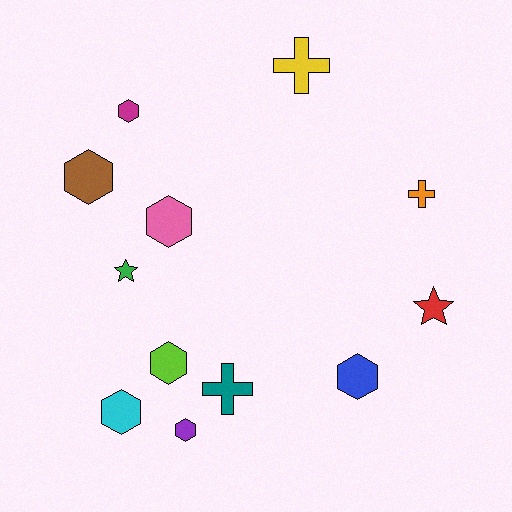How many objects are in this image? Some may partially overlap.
There are 12 objects.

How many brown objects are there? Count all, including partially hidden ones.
There is 1 brown object.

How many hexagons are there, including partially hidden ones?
There are 7 hexagons.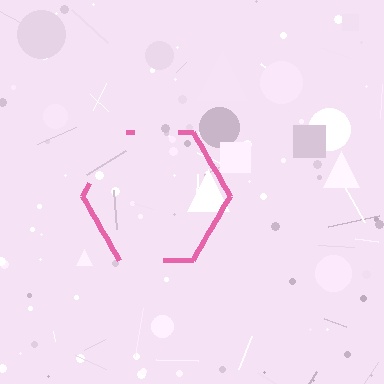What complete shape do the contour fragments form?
The contour fragments form a hexagon.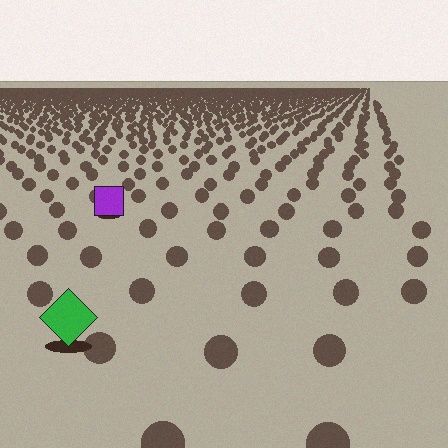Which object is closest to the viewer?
The green diamond is closest. The texture marks near it are larger and more spread out.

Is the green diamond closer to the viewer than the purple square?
Yes. The green diamond is closer — you can tell from the texture gradient: the ground texture is coarser near it.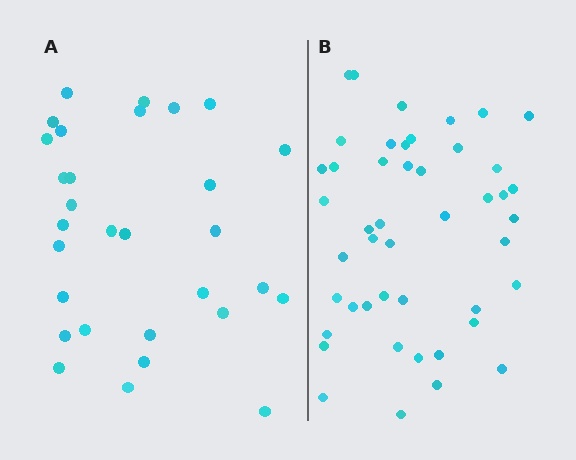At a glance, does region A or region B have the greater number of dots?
Region B (the right region) has more dots.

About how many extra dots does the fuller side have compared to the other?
Region B has approximately 15 more dots than region A.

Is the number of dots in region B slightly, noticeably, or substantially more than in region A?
Region B has substantially more. The ratio is roughly 1.5 to 1.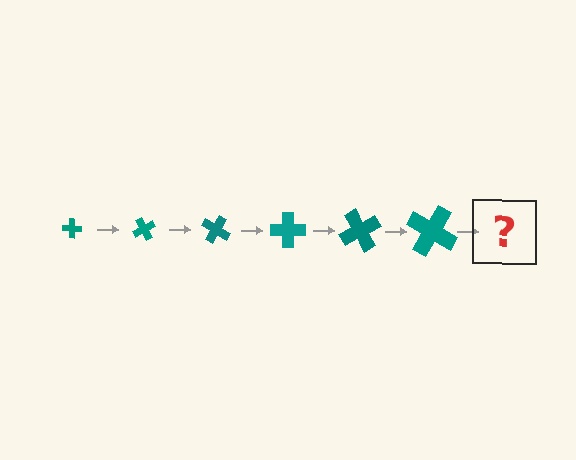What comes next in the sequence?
The next element should be a cross, larger than the previous one and rotated 360 degrees from the start.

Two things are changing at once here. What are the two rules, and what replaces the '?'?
The two rules are that the cross grows larger each step and it rotates 60 degrees each step. The '?' should be a cross, larger than the previous one and rotated 360 degrees from the start.